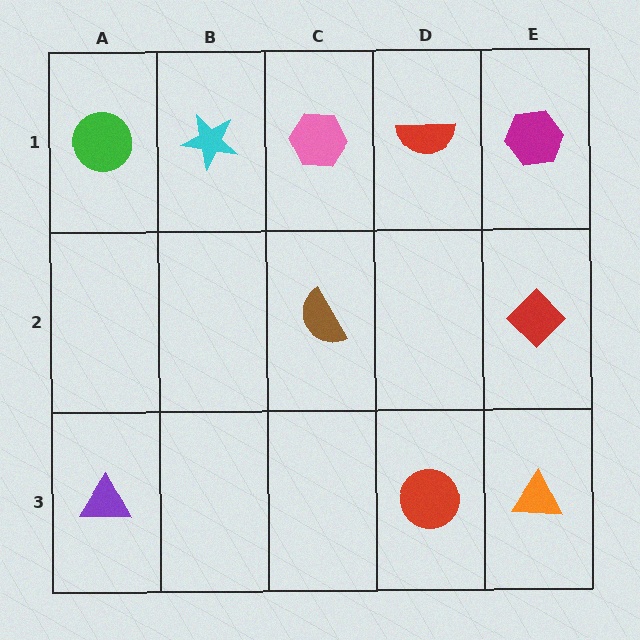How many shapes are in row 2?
2 shapes.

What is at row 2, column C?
A brown semicircle.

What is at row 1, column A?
A green circle.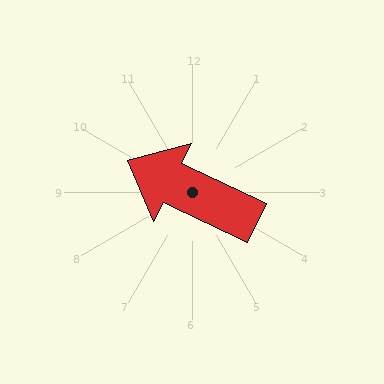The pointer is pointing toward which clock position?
Roughly 10 o'clock.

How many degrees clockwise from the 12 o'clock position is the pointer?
Approximately 296 degrees.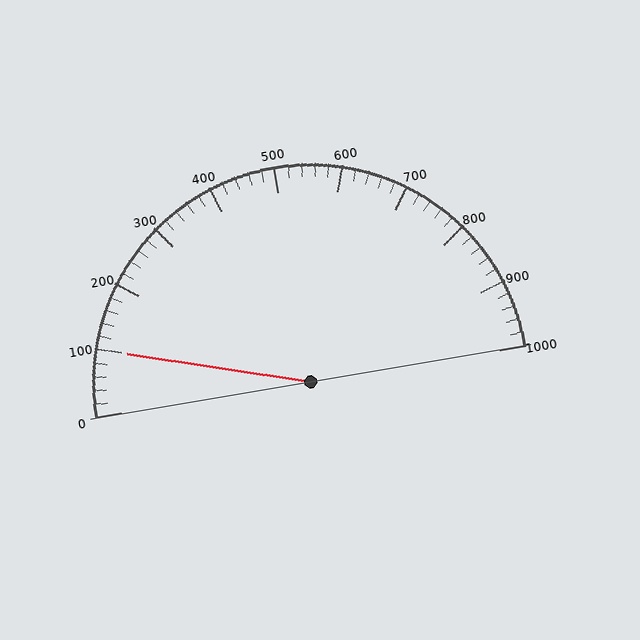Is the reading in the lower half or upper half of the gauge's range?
The reading is in the lower half of the range (0 to 1000).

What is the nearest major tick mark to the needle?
The nearest major tick mark is 100.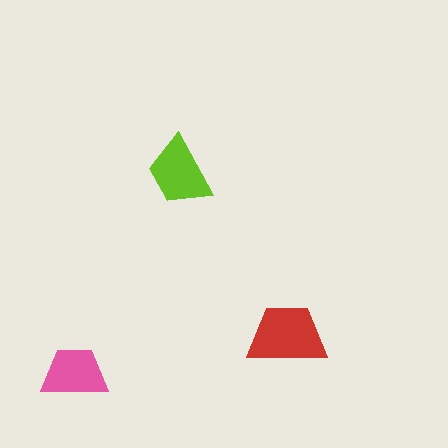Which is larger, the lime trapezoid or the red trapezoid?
The red one.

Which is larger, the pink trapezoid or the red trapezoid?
The red one.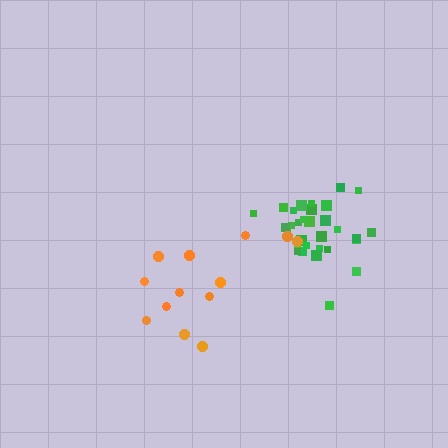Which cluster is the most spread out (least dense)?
Orange.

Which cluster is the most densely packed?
Green.